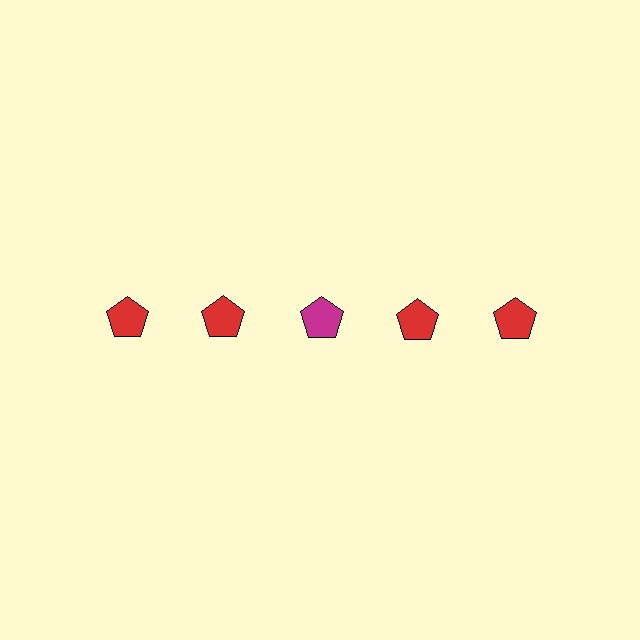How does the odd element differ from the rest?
It has a different color: magenta instead of red.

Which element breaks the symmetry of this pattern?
The magenta pentagon in the top row, center column breaks the symmetry. All other shapes are red pentagons.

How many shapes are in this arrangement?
There are 5 shapes arranged in a grid pattern.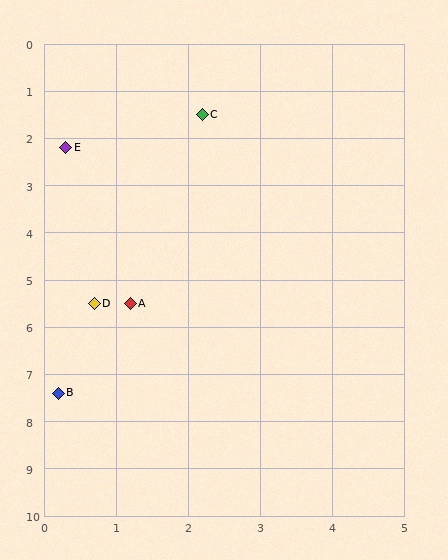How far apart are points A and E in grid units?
Points A and E are about 3.4 grid units apart.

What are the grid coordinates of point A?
Point A is at approximately (1.2, 5.5).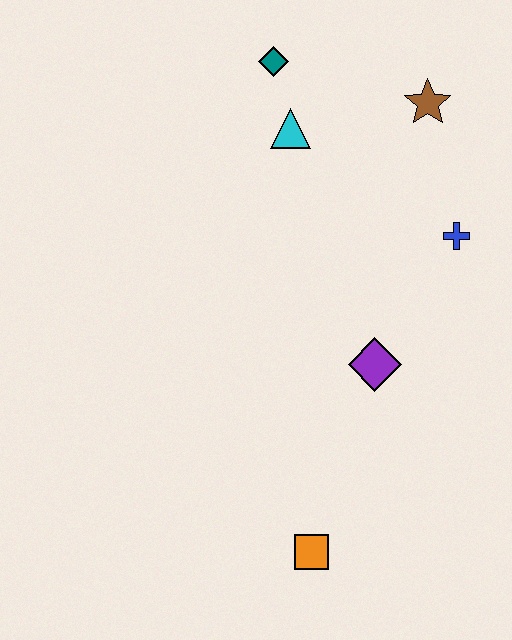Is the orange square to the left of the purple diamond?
Yes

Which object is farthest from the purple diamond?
The teal diamond is farthest from the purple diamond.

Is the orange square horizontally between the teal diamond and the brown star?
Yes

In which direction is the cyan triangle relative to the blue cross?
The cyan triangle is to the left of the blue cross.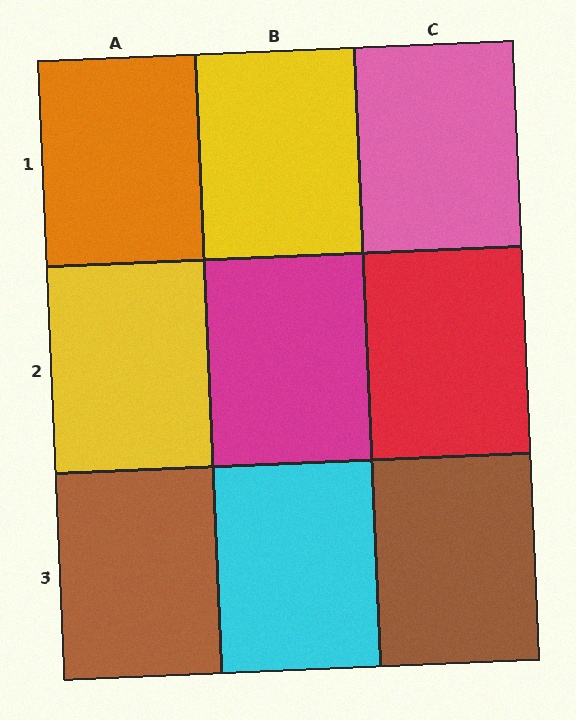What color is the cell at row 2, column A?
Yellow.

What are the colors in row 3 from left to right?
Brown, cyan, brown.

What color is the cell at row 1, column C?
Pink.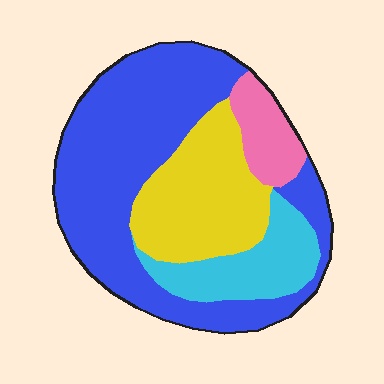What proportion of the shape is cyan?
Cyan takes up about one sixth (1/6) of the shape.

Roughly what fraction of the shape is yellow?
Yellow takes up about one quarter (1/4) of the shape.